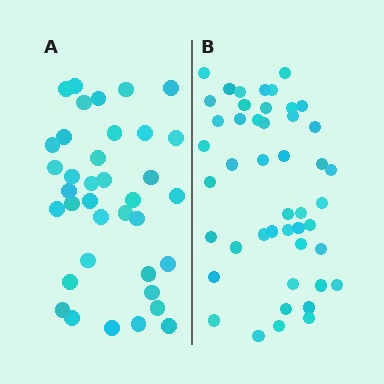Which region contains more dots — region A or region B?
Region B (the right region) has more dots.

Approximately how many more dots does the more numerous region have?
Region B has roughly 8 or so more dots than region A.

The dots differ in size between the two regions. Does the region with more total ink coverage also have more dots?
No. Region A has more total ink coverage because its dots are larger, but region B actually contains more individual dots. Total area can be misleading — the number of items is what matters here.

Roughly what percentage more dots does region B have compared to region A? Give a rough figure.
About 25% more.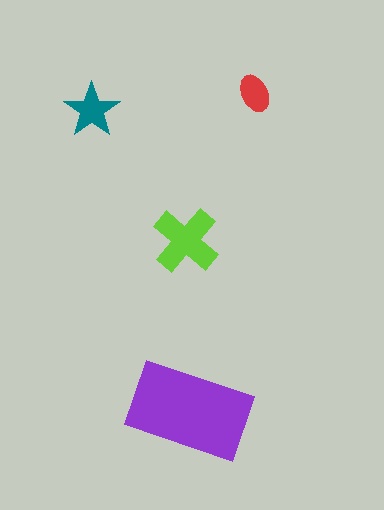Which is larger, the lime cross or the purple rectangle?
The purple rectangle.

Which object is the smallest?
The red ellipse.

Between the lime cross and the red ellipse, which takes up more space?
The lime cross.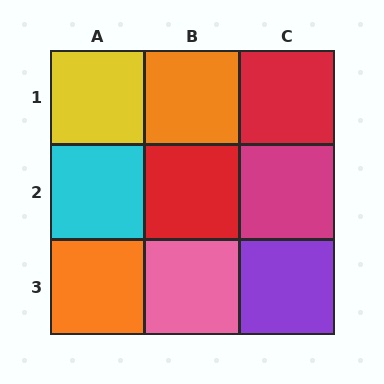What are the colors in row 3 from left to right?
Orange, pink, purple.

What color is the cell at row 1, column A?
Yellow.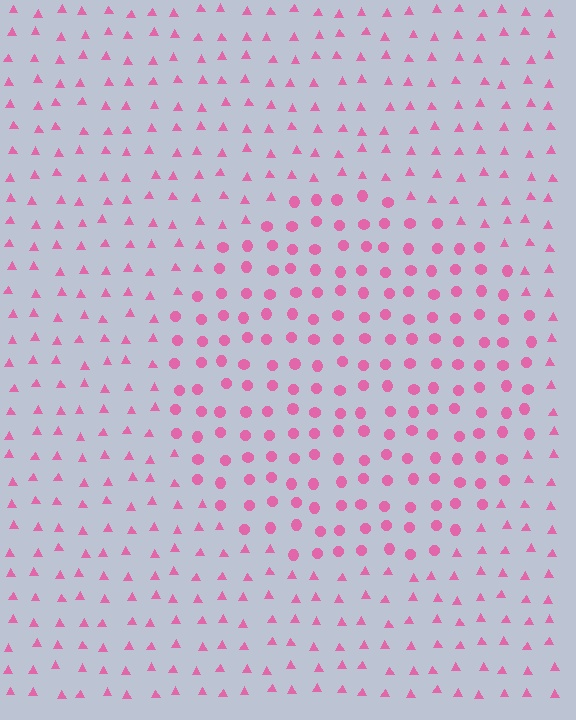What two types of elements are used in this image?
The image uses circles inside the circle region and triangles outside it.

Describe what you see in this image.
The image is filled with small pink elements arranged in a uniform grid. A circle-shaped region contains circles, while the surrounding area contains triangles. The boundary is defined purely by the change in element shape.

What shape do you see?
I see a circle.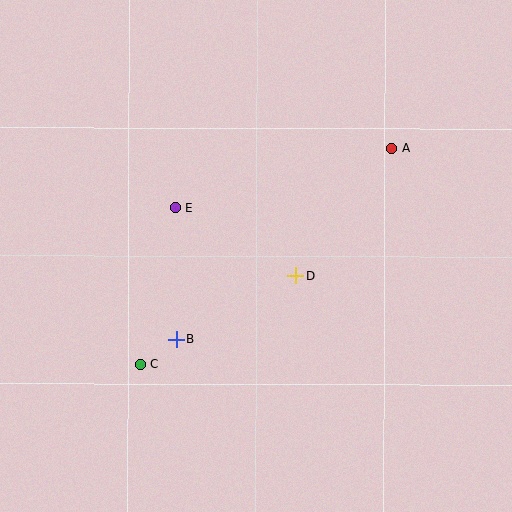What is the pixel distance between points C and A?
The distance between C and A is 331 pixels.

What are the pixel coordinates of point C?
Point C is at (140, 364).